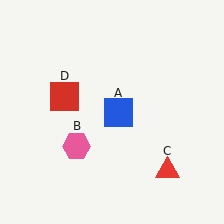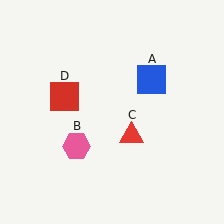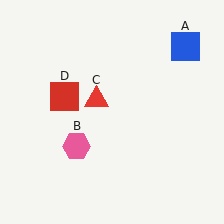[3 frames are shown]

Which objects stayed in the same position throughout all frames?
Pink hexagon (object B) and red square (object D) remained stationary.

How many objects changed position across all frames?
2 objects changed position: blue square (object A), red triangle (object C).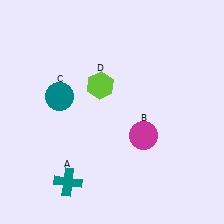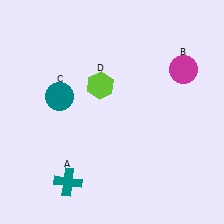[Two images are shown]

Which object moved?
The magenta circle (B) moved up.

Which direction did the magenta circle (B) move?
The magenta circle (B) moved up.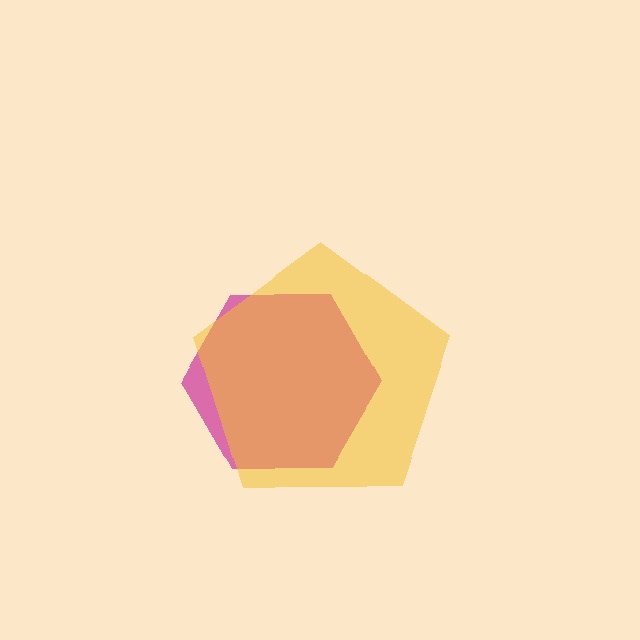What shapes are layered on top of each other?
The layered shapes are: a magenta hexagon, a yellow pentagon.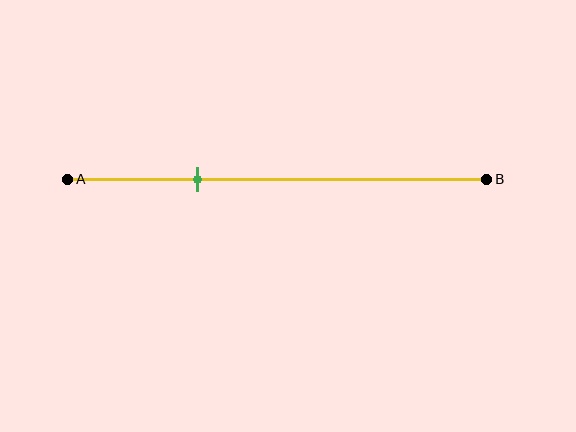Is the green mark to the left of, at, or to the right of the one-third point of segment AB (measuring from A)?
The green mark is approximately at the one-third point of segment AB.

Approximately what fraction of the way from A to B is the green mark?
The green mark is approximately 30% of the way from A to B.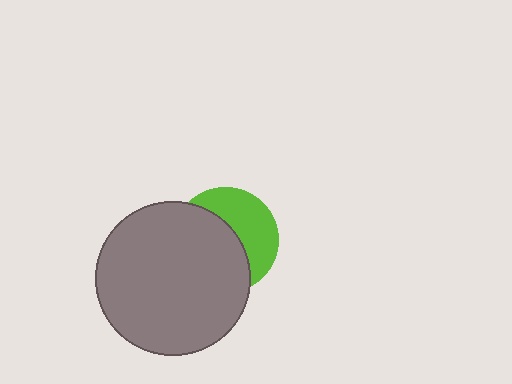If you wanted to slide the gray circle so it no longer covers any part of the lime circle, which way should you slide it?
Slide it toward the lower-left — that is the most direct way to separate the two shapes.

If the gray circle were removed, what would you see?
You would see the complete lime circle.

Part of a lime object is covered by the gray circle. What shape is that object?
It is a circle.